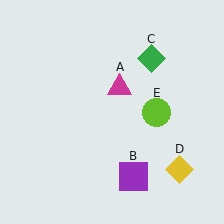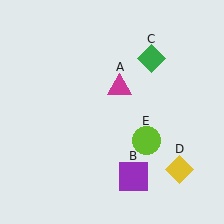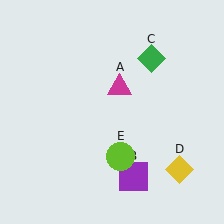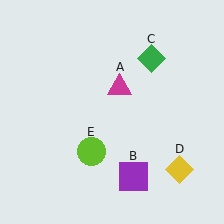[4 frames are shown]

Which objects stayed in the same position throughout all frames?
Magenta triangle (object A) and purple square (object B) and green diamond (object C) and yellow diamond (object D) remained stationary.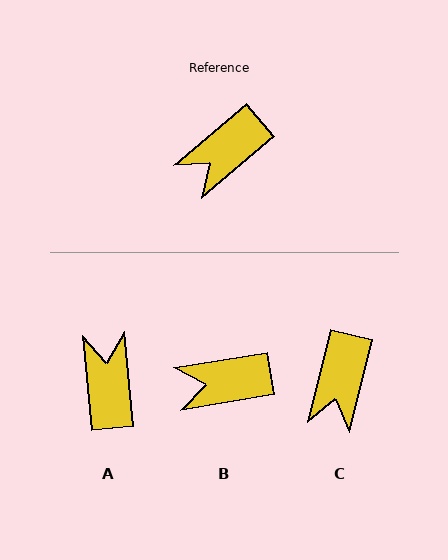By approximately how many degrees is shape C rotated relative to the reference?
Approximately 36 degrees counter-clockwise.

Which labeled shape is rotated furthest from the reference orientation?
A, about 125 degrees away.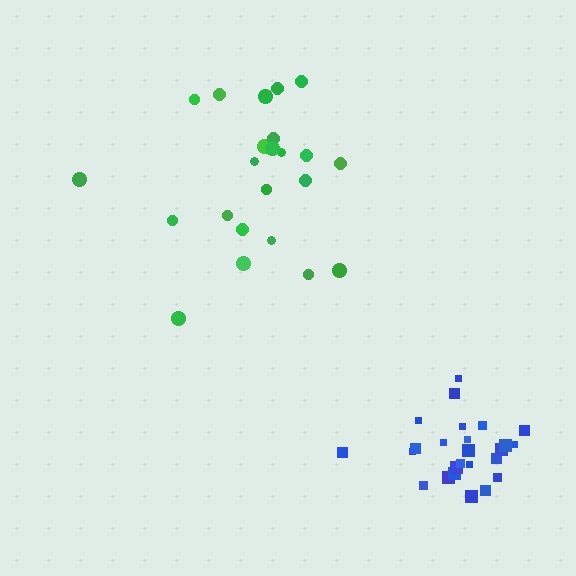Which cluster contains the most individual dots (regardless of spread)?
Blue (26).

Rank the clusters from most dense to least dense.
blue, green.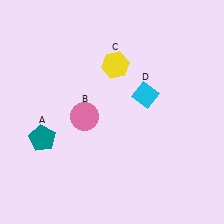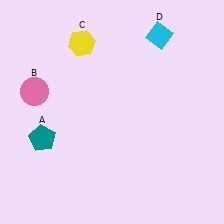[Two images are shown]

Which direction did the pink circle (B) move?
The pink circle (B) moved left.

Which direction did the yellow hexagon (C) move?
The yellow hexagon (C) moved left.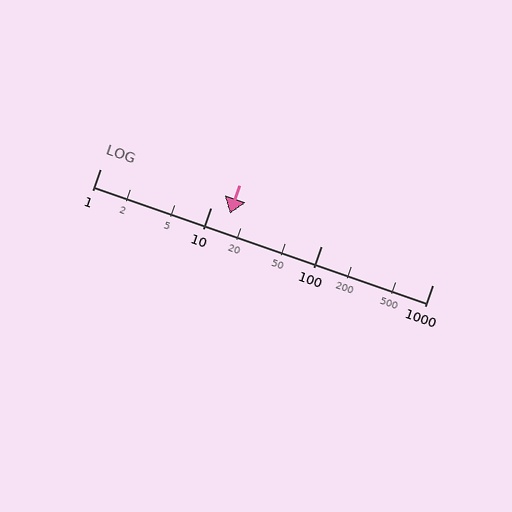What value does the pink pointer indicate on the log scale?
The pointer indicates approximately 15.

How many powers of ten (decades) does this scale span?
The scale spans 3 decades, from 1 to 1000.